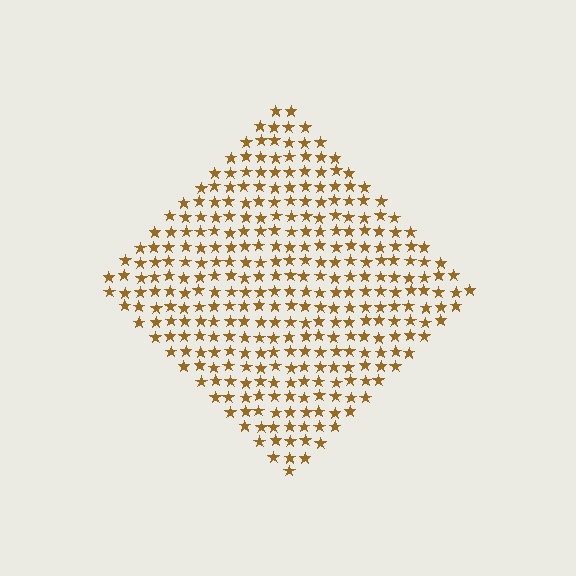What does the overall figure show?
The overall figure shows a diamond.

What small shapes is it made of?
It is made of small stars.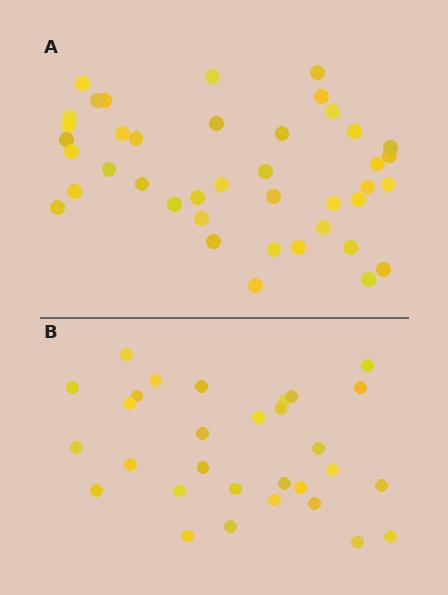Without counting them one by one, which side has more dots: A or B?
Region A (the top region) has more dots.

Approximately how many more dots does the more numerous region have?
Region A has roughly 12 or so more dots than region B.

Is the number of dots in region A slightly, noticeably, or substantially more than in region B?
Region A has noticeably more, but not dramatically so. The ratio is roughly 1.4 to 1.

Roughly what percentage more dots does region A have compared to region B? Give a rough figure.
About 35% more.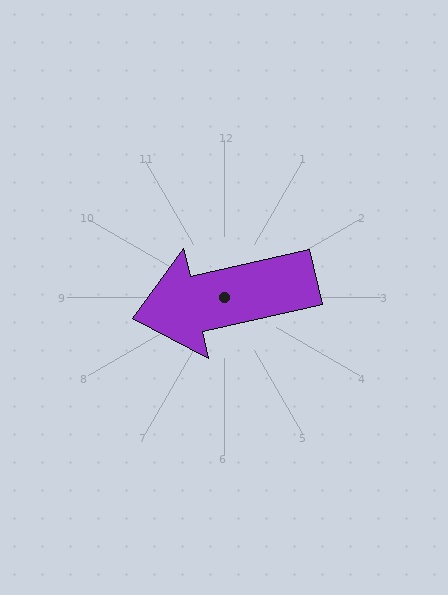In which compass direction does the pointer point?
West.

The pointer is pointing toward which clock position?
Roughly 9 o'clock.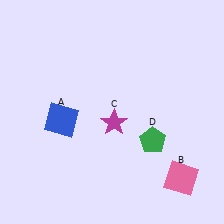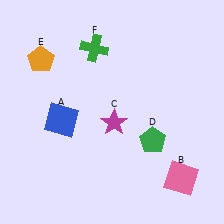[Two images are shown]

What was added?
An orange pentagon (E), a green cross (F) were added in Image 2.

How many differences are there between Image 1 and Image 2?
There are 2 differences between the two images.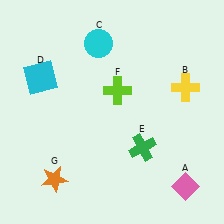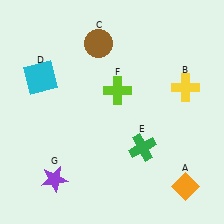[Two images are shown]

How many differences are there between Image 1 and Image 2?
There are 3 differences between the two images.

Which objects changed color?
A changed from pink to orange. C changed from cyan to brown. G changed from orange to purple.